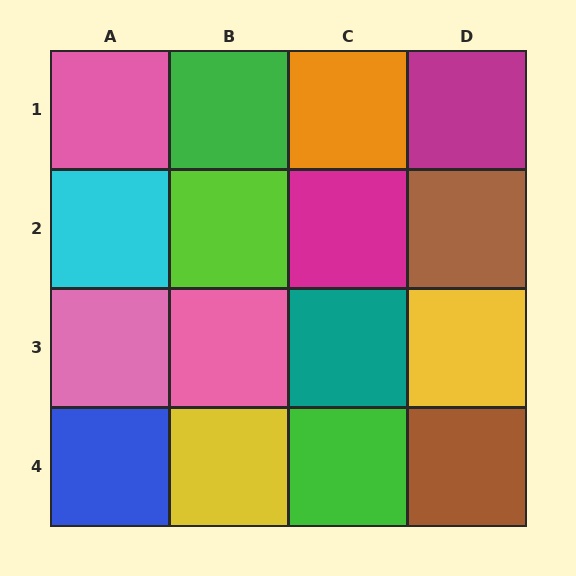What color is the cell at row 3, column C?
Teal.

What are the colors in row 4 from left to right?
Blue, yellow, green, brown.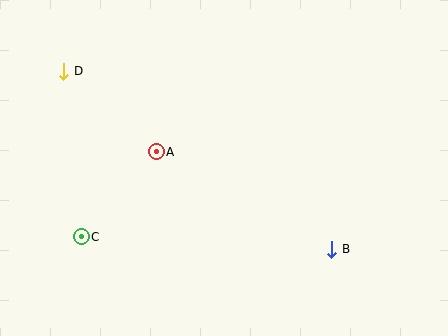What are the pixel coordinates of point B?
Point B is at (332, 249).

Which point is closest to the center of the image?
Point A at (156, 152) is closest to the center.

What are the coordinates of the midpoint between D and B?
The midpoint between D and B is at (198, 160).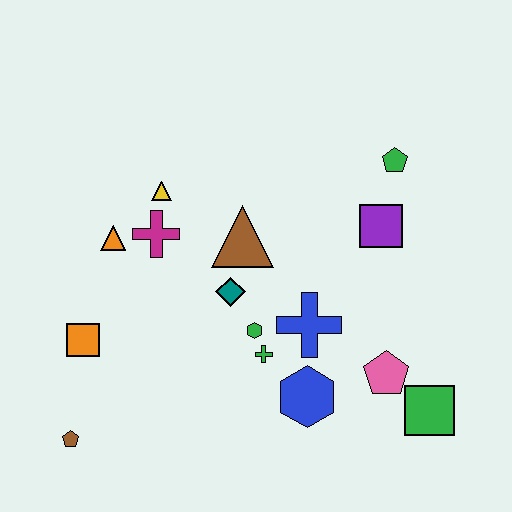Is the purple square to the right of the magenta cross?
Yes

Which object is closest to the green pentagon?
The purple square is closest to the green pentagon.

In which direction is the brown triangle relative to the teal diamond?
The brown triangle is above the teal diamond.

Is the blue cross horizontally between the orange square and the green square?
Yes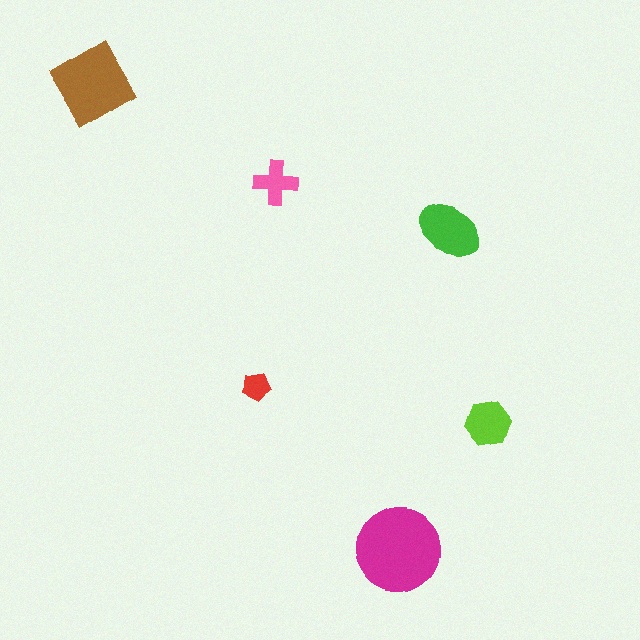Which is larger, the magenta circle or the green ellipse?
The magenta circle.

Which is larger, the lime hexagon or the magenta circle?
The magenta circle.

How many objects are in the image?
There are 6 objects in the image.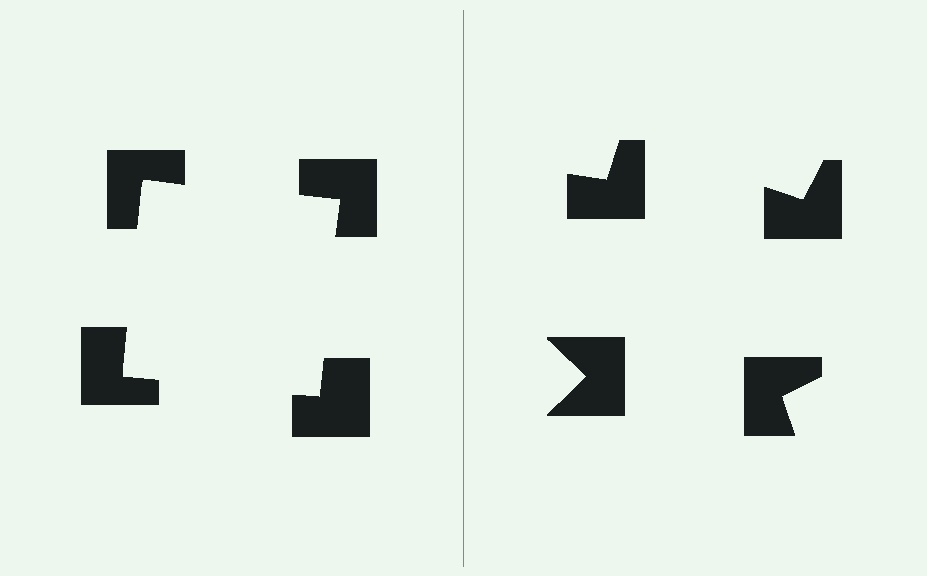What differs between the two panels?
The notched squares are positioned identically on both sides; only the wedge orientations differ. On the left they align to a square; on the right they are misaligned.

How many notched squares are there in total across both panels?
8 — 4 on each side.